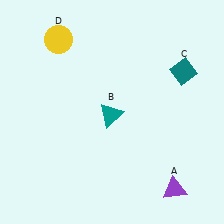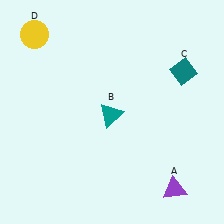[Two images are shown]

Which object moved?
The yellow circle (D) moved left.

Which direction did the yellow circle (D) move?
The yellow circle (D) moved left.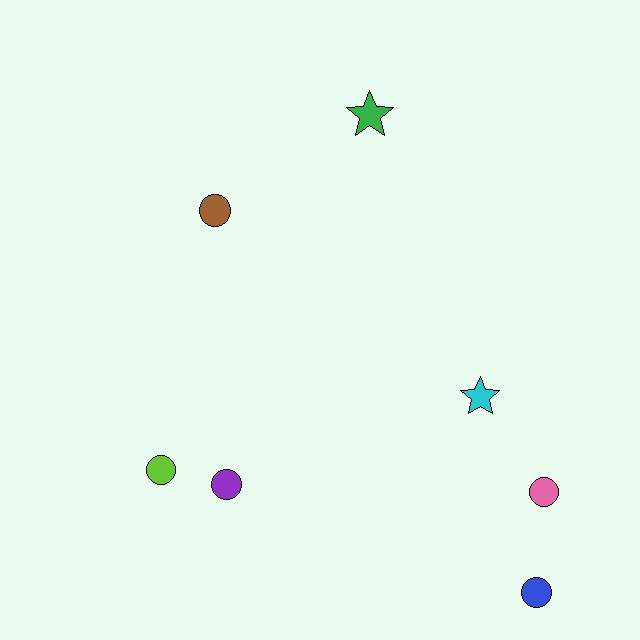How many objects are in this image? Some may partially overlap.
There are 7 objects.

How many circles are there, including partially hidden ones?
There are 5 circles.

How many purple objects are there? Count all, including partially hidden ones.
There is 1 purple object.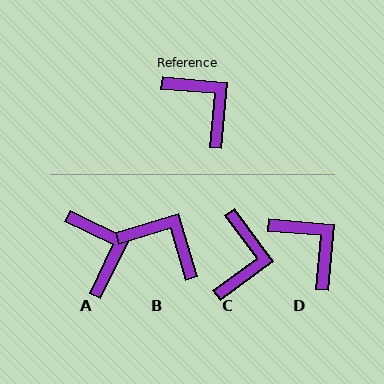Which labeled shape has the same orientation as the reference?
D.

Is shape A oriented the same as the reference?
No, it is off by about 21 degrees.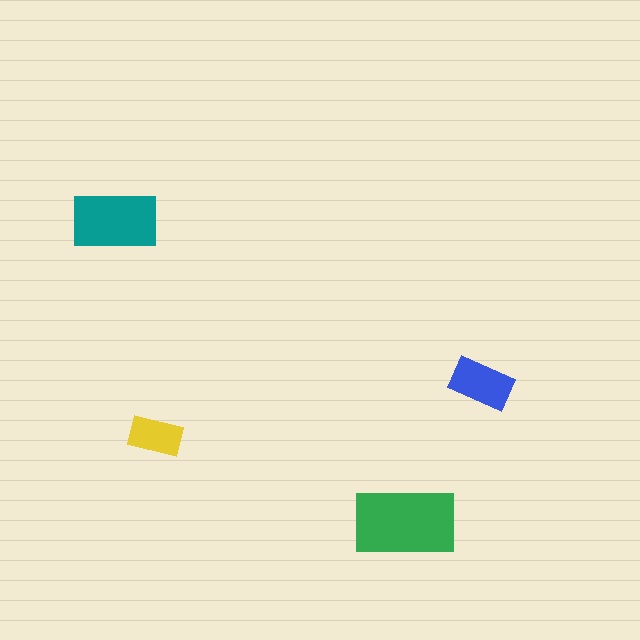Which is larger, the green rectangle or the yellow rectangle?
The green one.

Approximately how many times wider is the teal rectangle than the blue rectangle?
About 1.5 times wider.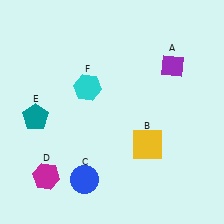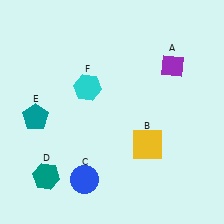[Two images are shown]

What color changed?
The hexagon (D) changed from magenta in Image 1 to teal in Image 2.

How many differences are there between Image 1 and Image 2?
There is 1 difference between the two images.